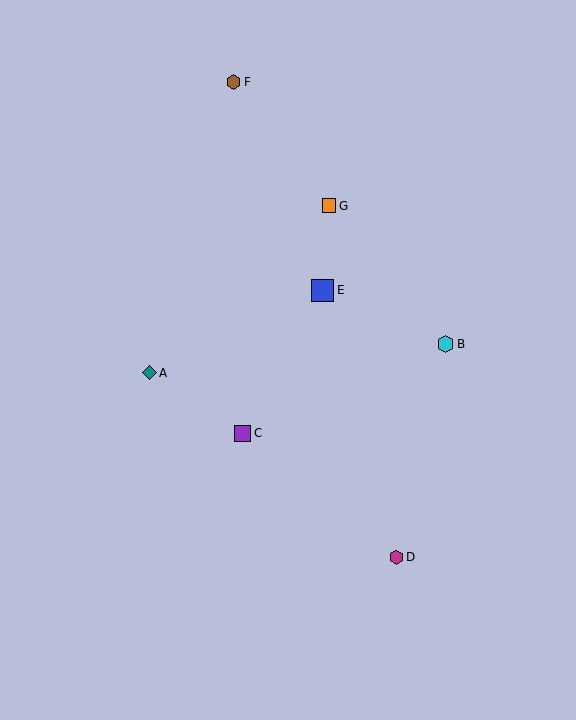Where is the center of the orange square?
The center of the orange square is at (329, 206).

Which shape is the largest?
The blue square (labeled E) is the largest.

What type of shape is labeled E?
Shape E is a blue square.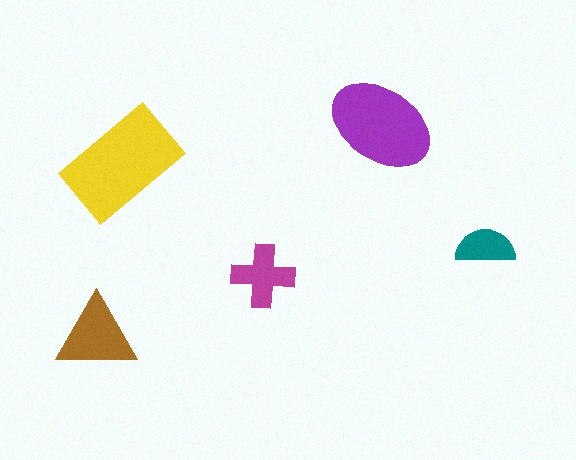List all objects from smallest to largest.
The teal semicircle, the magenta cross, the brown triangle, the purple ellipse, the yellow rectangle.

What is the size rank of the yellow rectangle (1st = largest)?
1st.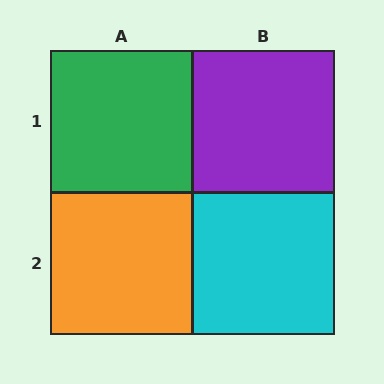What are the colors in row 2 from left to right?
Orange, cyan.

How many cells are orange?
1 cell is orange.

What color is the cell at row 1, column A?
Green.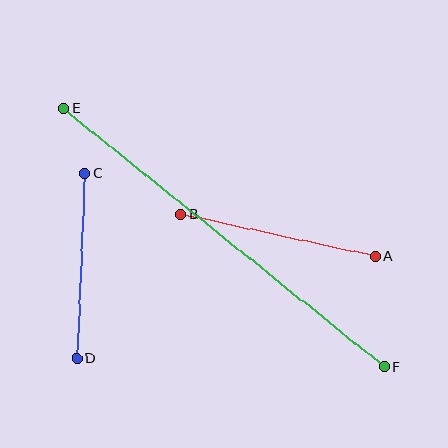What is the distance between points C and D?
The distance is approximately 185 pixels.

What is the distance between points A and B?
The distance is approximately 199 pixels.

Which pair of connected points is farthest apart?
Points E and F are farthest apart.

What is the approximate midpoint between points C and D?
The midpoint is at approximately (81, 266) pixels.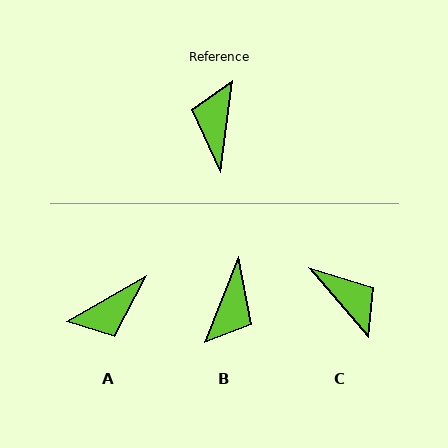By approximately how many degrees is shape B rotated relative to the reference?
Approximately 166 degrees counter-clockwise.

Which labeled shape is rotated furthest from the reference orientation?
B, about 166 degrees away.